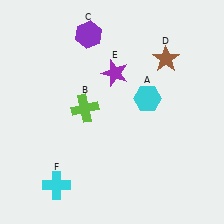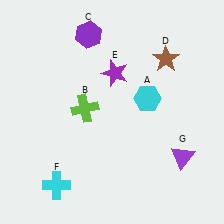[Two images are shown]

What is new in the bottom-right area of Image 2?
A purple triangle (G) was added in the bottom-right area of Image 2.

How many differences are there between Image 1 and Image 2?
There is 1 difference between the two images.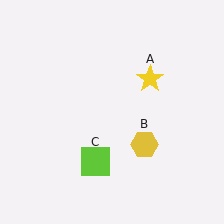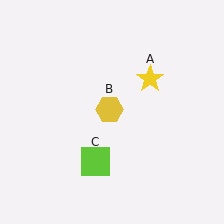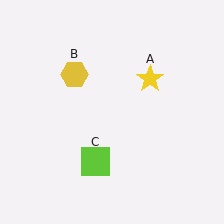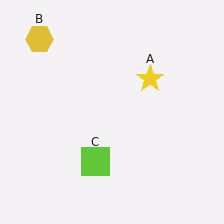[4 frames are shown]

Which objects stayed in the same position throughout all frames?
Yellow star (object A) and lime square (object C) remained stationary.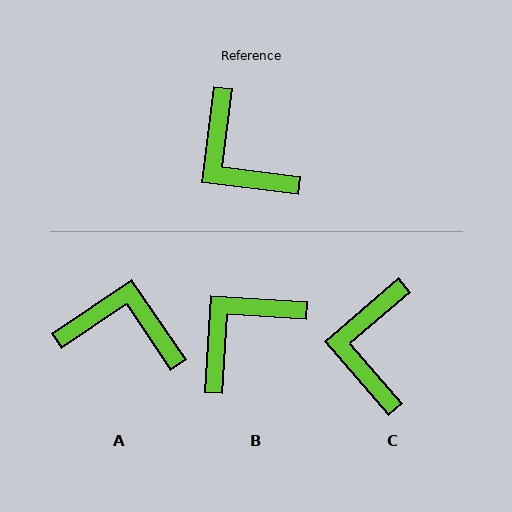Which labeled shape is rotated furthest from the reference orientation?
A, about 139 degrees away.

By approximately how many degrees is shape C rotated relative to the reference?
Approximately 42 degrees clockwise.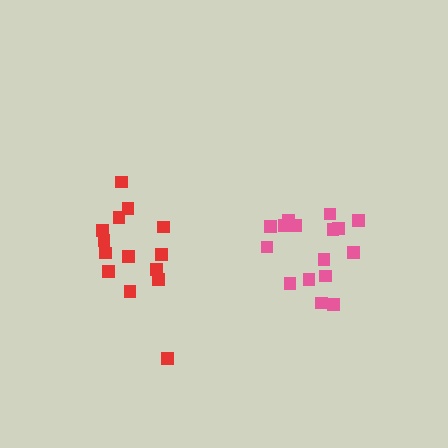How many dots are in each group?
Group 1: 16 dots, Group 2: 14 dots (30 total).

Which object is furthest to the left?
The red cluster is leftmost.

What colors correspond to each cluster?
The clusters are colored: pink, red.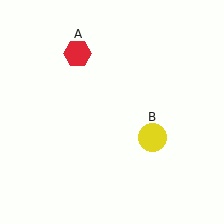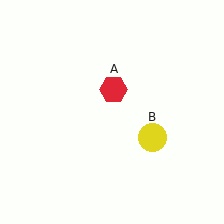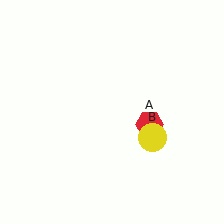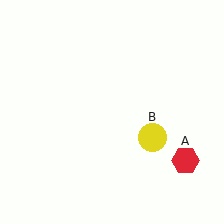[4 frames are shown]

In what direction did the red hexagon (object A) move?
The red hexagon (object A) moved down and to the right.